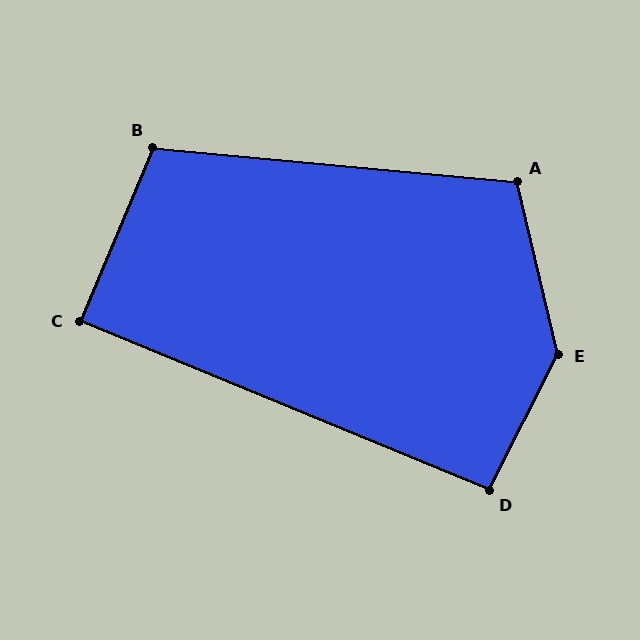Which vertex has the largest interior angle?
E, at approximately 140 degrees.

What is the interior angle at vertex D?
Approximately 94 degrees (approximately right).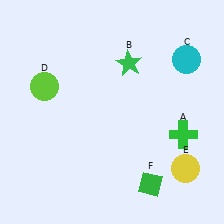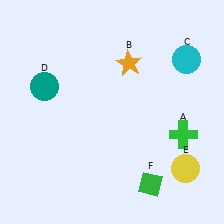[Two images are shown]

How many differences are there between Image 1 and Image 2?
There are 2 differences between the two images.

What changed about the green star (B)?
In Image 1, B is green. In Image 2, it changed to orange.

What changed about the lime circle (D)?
In Image 1, D is lime. In Image 2, it changed to teal.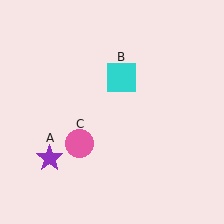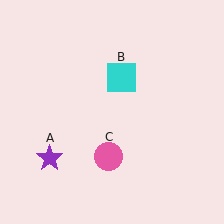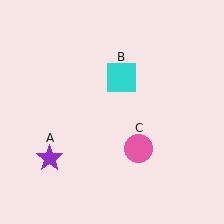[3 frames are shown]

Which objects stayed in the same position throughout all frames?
Purple star (object A) and cyan square (object B) remained stationary.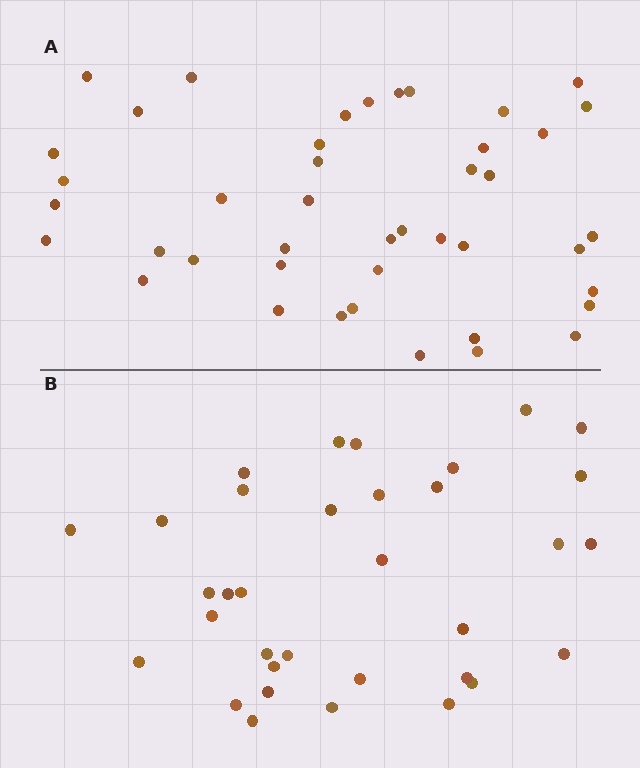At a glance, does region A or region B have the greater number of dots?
Region A (the top region) has more dots.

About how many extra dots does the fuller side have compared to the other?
Region A has roughly 8 or so more dots than region B.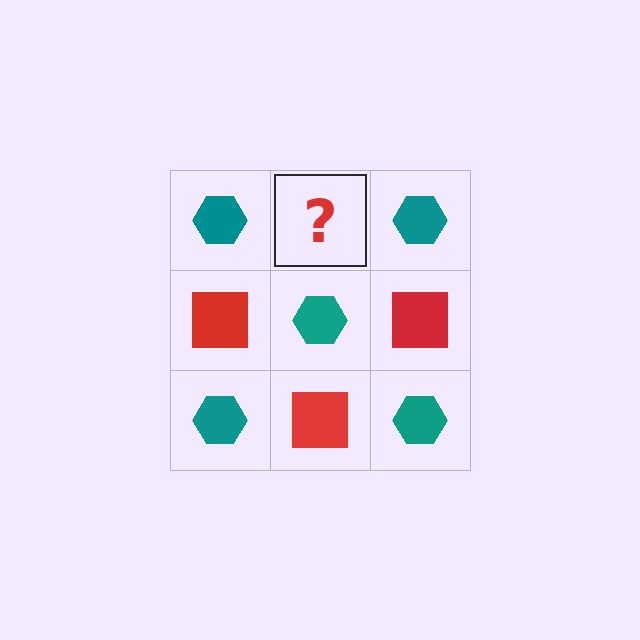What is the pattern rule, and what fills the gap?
The rule is that it alternates teal hexagon and red square in a checkerboard pattern. The gap should be filled with a red square.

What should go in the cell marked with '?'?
The missing cell should contain a red square.